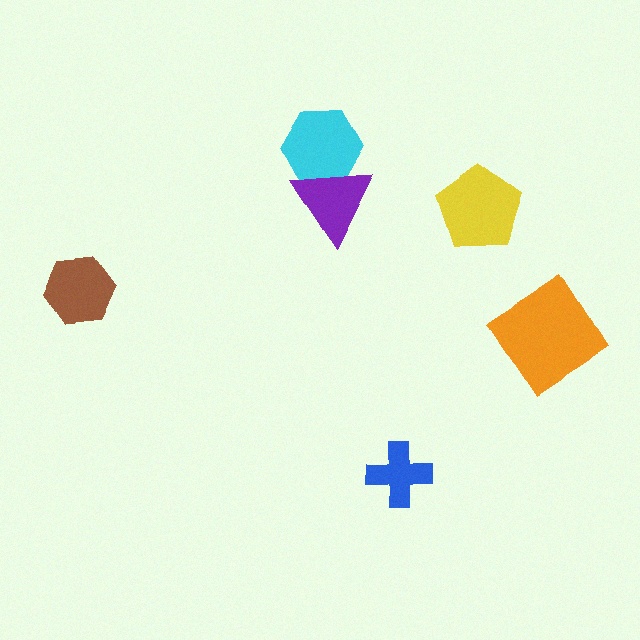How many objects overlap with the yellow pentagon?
0 objects overlap with the yellow pentagon.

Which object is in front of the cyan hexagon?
The purple triangle is in front of the cyan hexagon.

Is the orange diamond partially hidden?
No, no other shape covers it.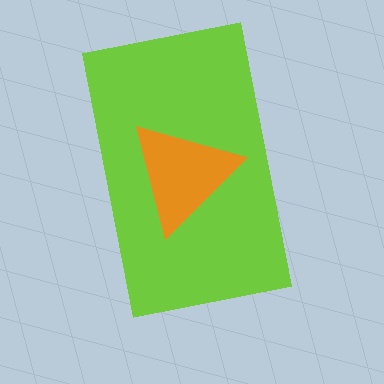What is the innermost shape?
The orange triangle.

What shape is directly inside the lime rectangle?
The orange triangle.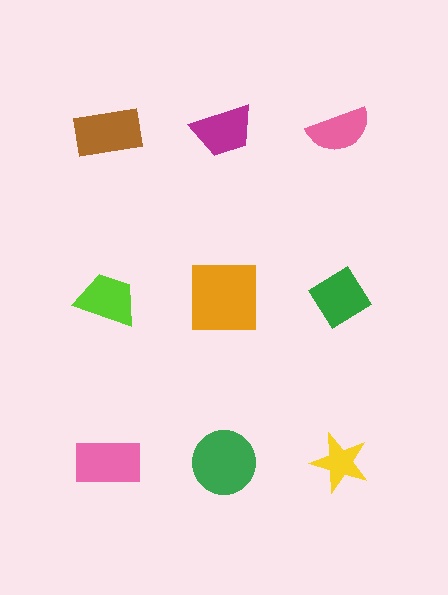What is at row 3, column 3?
A yellow star.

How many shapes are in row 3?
3 shapes.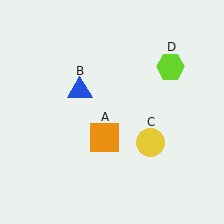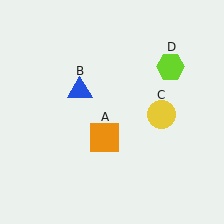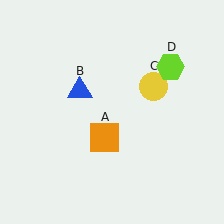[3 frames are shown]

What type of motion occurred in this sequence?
The yellow circle (object C) rotated counterclockwise around the center of the scene.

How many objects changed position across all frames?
1 object changed position: yellow circle (object C).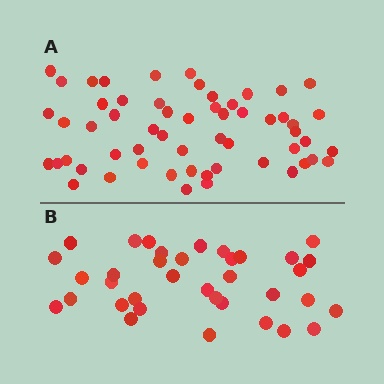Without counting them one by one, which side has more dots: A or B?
Region A (the top region) has more dots.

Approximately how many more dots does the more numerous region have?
Region A has approximately 20 more dots than region B.